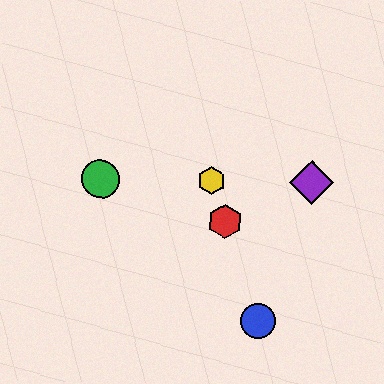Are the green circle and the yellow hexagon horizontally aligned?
Yes, both are at y≈179.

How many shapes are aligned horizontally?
3 shapes (the green circle, the yellow hexagon, the purple diamond) are aligned horizontally.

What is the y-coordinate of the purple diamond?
The purple diamond is at y≈182.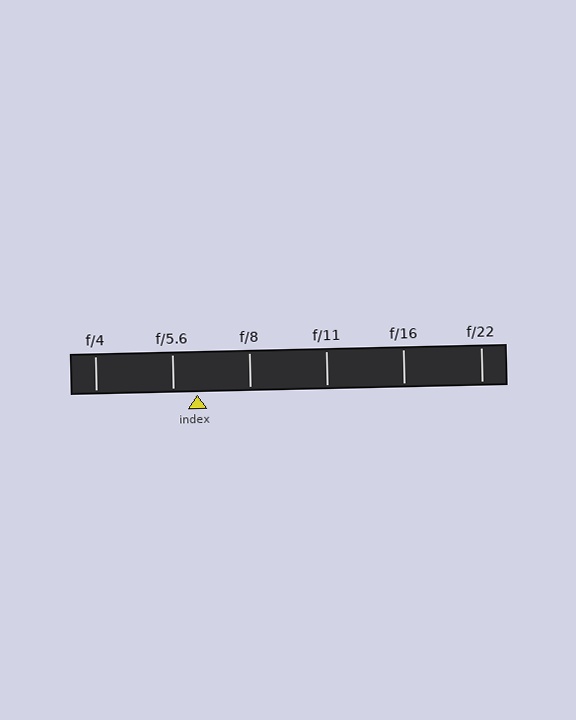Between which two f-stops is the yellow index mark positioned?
The index mark is between f/5.6 and f/8.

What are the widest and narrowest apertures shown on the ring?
The widest aperture shown is f/4 and the narrowest is f/22.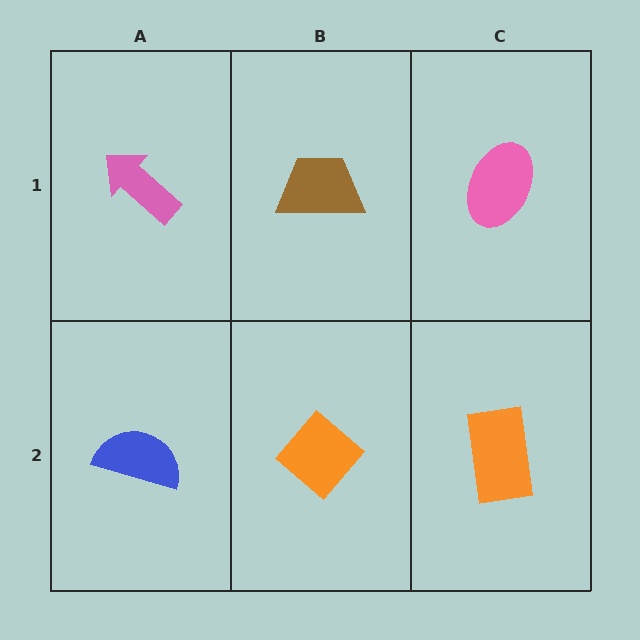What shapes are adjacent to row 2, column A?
A pink arrow (row 1, column A), an orange diamond (row 2, column B).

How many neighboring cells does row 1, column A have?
2.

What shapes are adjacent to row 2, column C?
A pink ellipse (row 1, column C), an orange diamond (row 2, column B).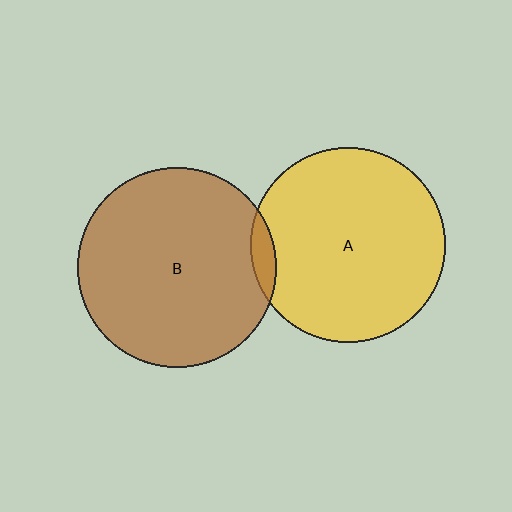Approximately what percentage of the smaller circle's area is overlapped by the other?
Approximately 5%.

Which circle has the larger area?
Circle B (brown).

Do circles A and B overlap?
Yes.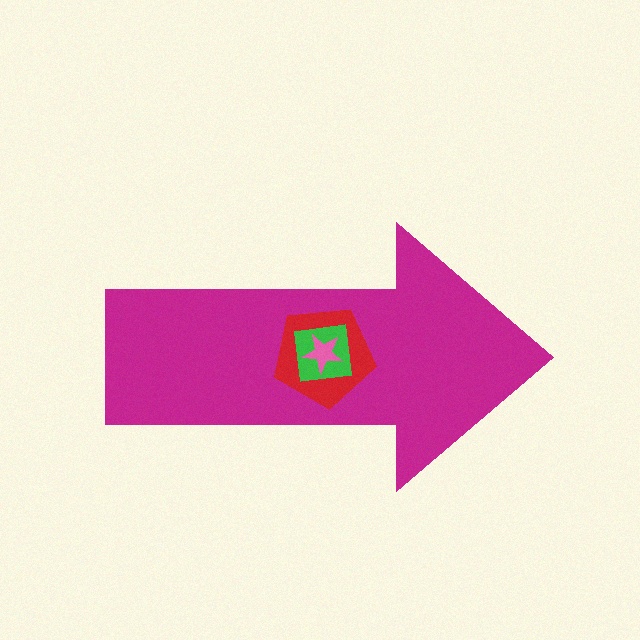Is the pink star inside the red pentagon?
Yes.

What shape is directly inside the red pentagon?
The green square.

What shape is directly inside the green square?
The pink star.